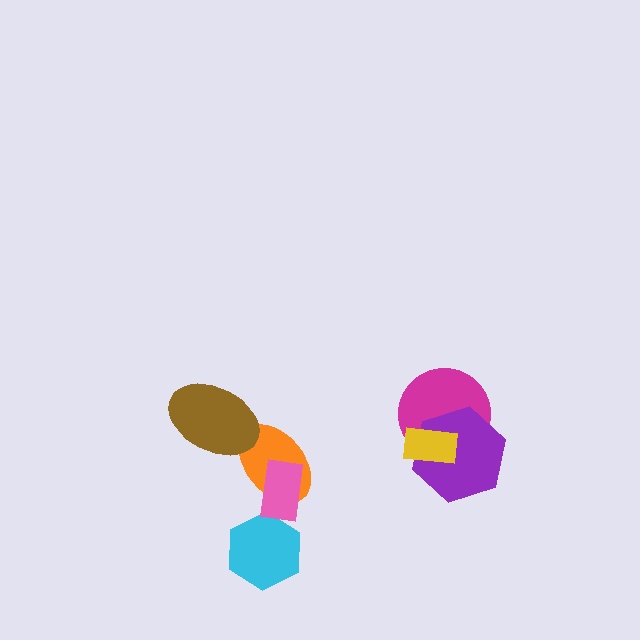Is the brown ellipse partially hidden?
No, no other shape covers it.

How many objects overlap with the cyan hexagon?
0 objects overlap with the cyan hexagon.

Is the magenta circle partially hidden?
Yes, it is partially covered by another shape.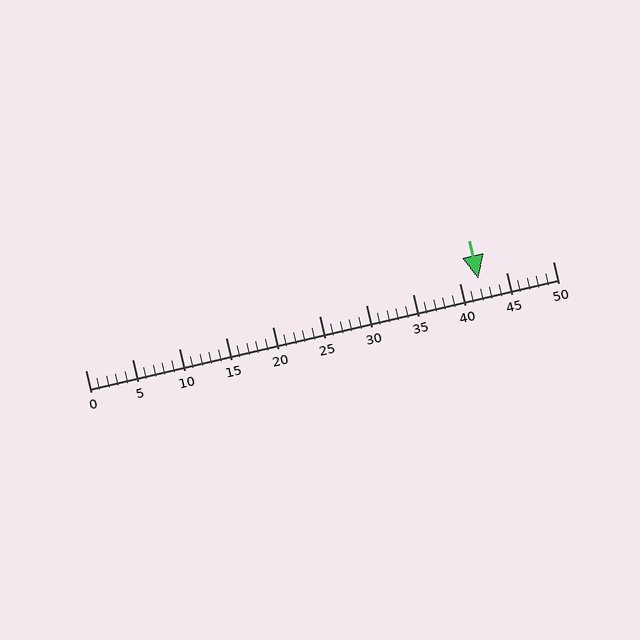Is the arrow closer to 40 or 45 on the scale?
The arrow is closer to 40.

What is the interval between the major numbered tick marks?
The major tick marks are spaced 5 units apart.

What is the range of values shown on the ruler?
The ruler shows values from 0 to 50.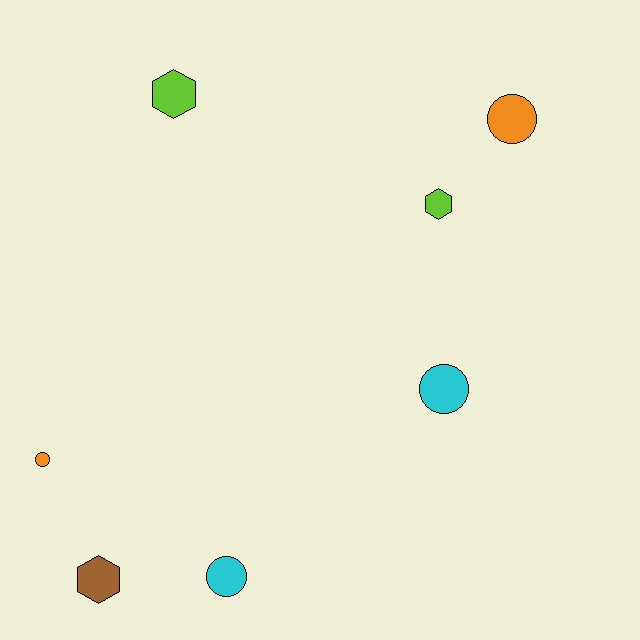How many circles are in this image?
There are 4 circles.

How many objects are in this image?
There are 7 objects.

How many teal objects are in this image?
There are no teal objects.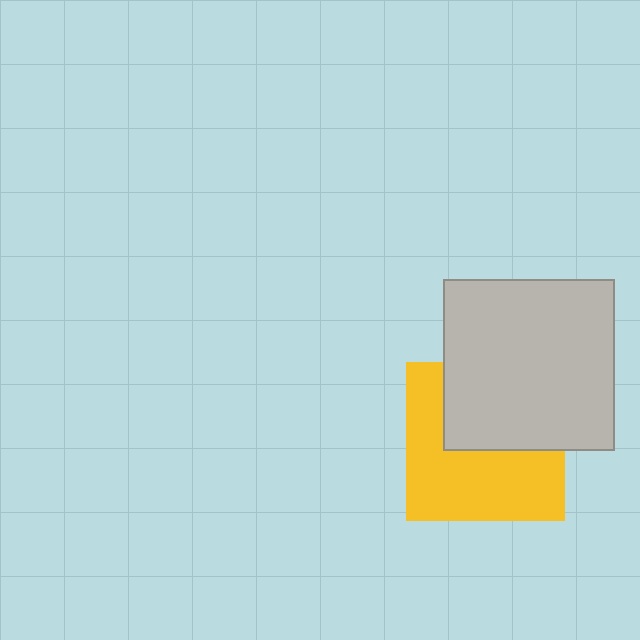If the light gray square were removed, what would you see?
You would see the complete yellow square.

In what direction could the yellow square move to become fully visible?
The yellow square could move down. That would shift it out from behind the light gray square entirely.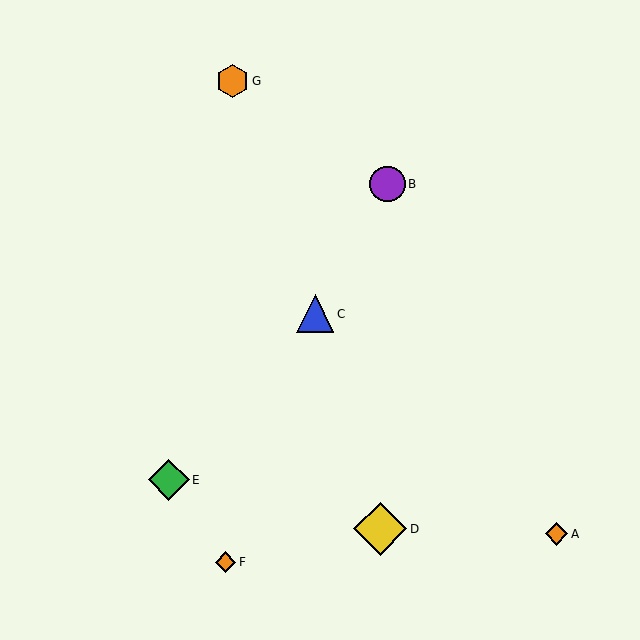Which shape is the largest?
The yellow diamond (labeled D) is the largest.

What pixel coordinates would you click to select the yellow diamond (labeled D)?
Click at (380, 529) to select the yellow diamond D.